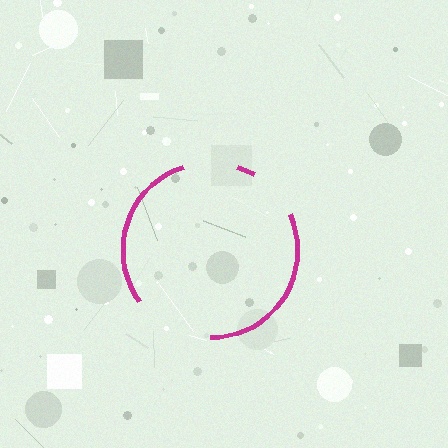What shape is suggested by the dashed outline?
The dashed outline suggests a circle.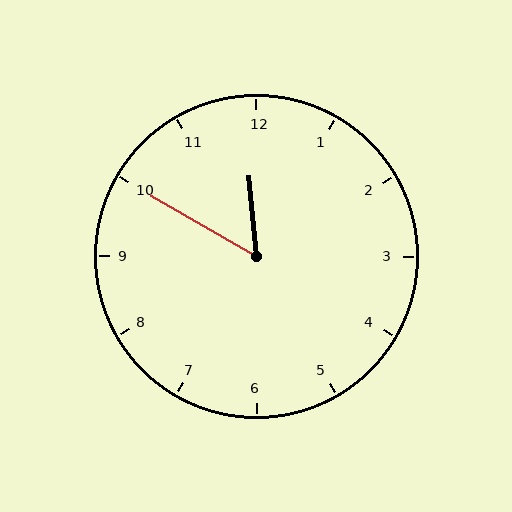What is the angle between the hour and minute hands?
Approximately 55 degrees.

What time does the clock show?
11:50.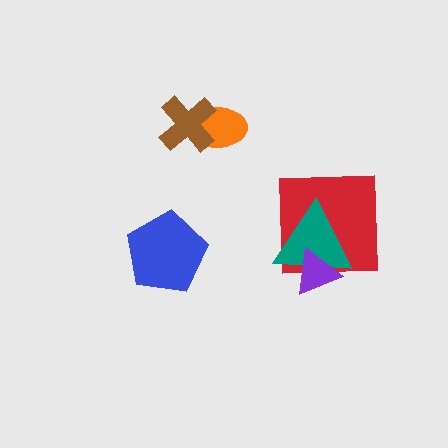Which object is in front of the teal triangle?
The purple triangle is in front of the teal triangle.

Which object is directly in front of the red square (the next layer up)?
The teal triangle is directly in front of the red square.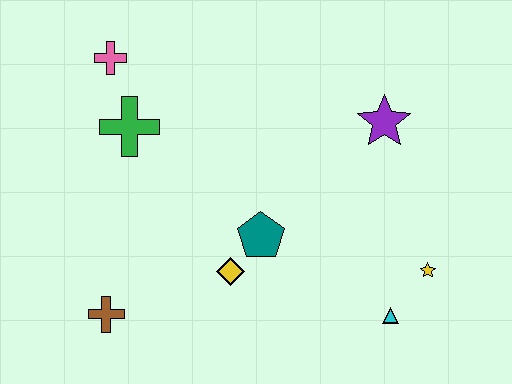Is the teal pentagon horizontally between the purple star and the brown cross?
Yes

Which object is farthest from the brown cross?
The purple star is farthest from the brown cross.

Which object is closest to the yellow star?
The cyan triangle is closest to the yellow star.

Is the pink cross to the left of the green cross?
Yes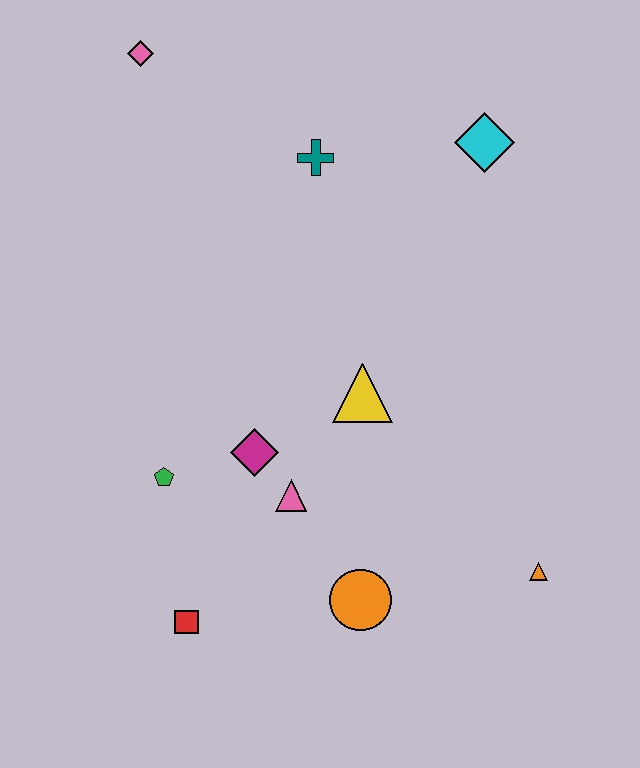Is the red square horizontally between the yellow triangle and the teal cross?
No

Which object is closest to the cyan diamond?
The teal cross is closest to the cyan diamond.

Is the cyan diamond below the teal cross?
No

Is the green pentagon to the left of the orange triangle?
Yes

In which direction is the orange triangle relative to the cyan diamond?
The orange triangle is below the cyan diamond.